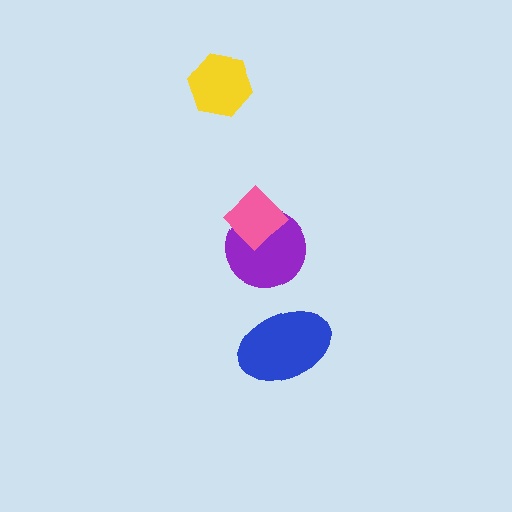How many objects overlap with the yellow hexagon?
0 objects overlap with the yellow hexagon.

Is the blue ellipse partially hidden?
No, no other shape covers it.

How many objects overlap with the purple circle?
1 object overlaps with the purple circle.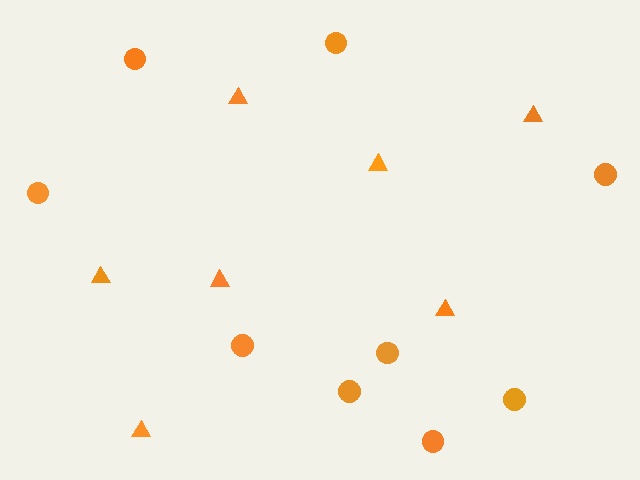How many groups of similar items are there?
There are 2 groups: one group of triangles (7) and one group of circles (9).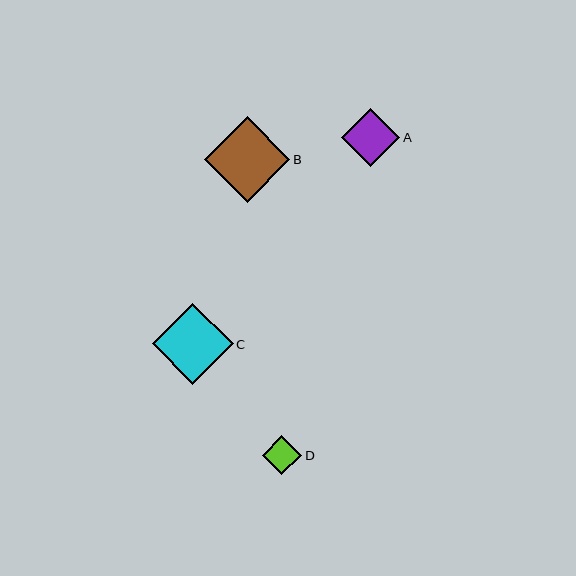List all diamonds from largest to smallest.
From largest to smallest: B, C, A, D.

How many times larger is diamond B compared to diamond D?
Diamond B is approximately 2.2 times the size of diamond D.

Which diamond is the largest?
Diamond B is the largest with a size of approximately 86 pixels.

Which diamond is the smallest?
Diamond D is the smallest with a size of approximately 40 pixels.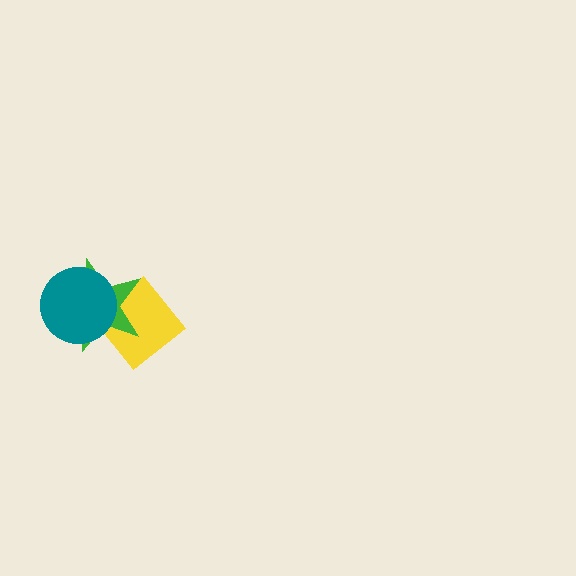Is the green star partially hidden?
Yes, it is partially covered by another shape.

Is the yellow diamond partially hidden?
Yes, it is partially covered by another shape.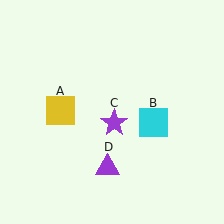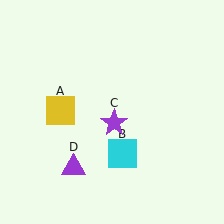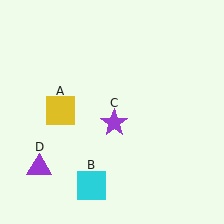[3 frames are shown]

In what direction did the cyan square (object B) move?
The cyan square (object B) moved down and to the left.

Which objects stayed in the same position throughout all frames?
Yellow square (object A) and purple star (object C) remained stationary.